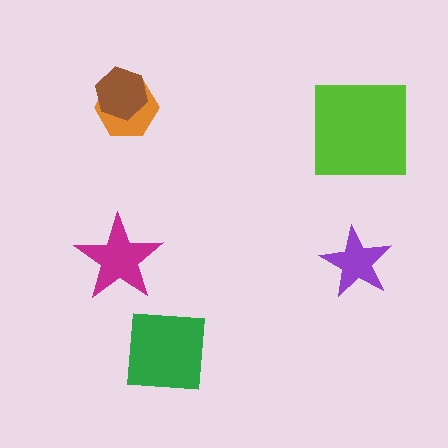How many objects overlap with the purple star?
0 objects overlap with the purple star.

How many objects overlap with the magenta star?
0 objects overlap with the magenta star.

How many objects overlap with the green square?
0 objects overlap with the green square.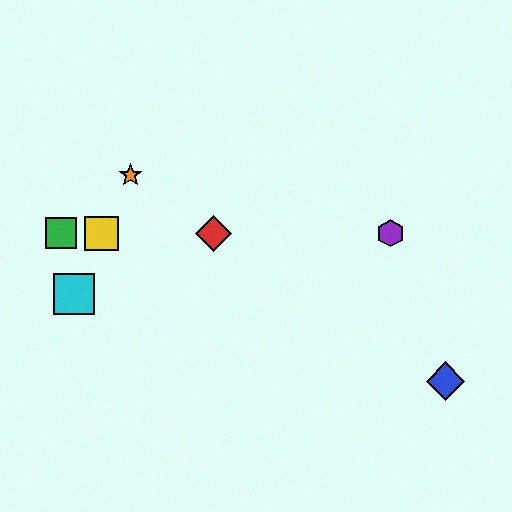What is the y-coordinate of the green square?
The green square is at y≈233.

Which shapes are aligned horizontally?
The red diamond, the green square, the yellow square, the purple hexagon are aligned horizontally.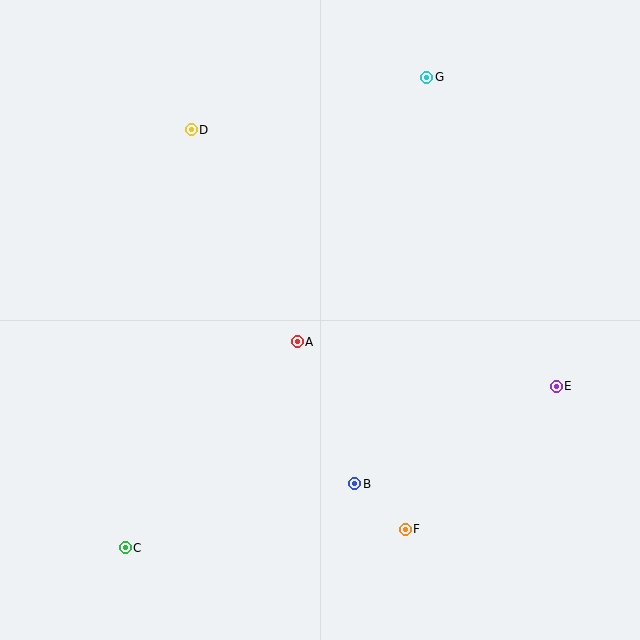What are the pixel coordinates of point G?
Point G is at (427, 77).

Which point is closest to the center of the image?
Point A at (297, 342) is closest to the center.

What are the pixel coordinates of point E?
Point E is at (556, 386).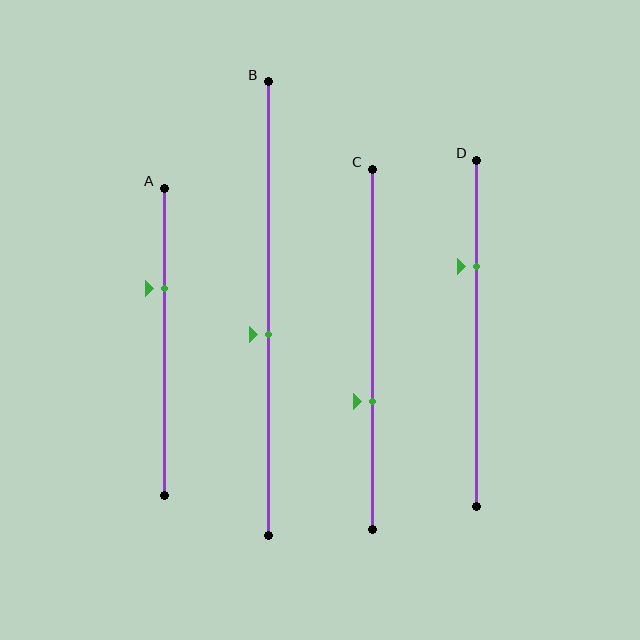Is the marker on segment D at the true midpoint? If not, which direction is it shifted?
No, the marker on segment D is shifted upward by about 19% of the segment length.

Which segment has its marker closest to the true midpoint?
Segment B has its marker closest to the true midpoint.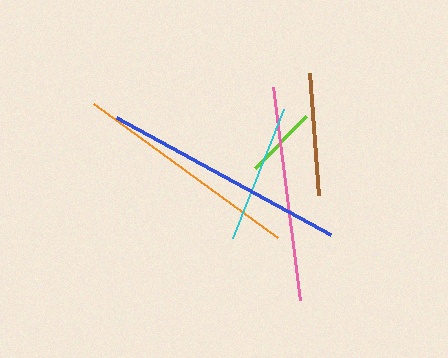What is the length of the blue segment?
The blue segment is approximately 245 pixels long.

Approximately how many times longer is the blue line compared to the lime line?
The blue line is approximately 3.4 times the length of the lime line.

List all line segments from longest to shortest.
From longest to shortest: blue, orange, pink, cyan, brown, lime.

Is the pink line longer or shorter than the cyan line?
The pink line is longer than the cyan line.